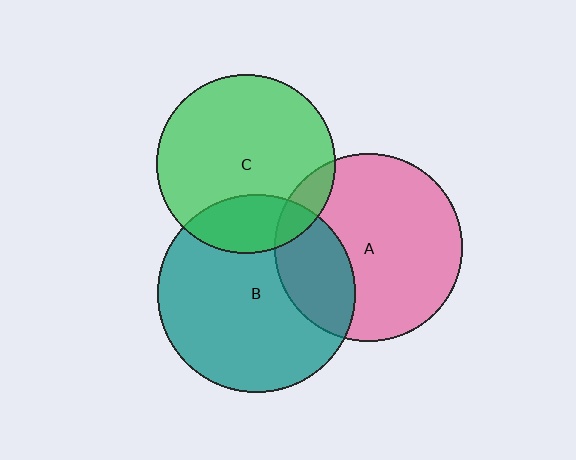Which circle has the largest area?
Circle B (teal).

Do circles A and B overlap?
Yes.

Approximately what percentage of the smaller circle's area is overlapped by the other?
Approximately 25%.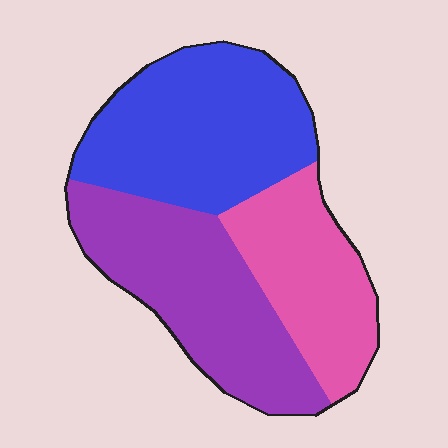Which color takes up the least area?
Pink, at roughly 25%.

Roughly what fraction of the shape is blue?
Blue covers about 40% of the shape.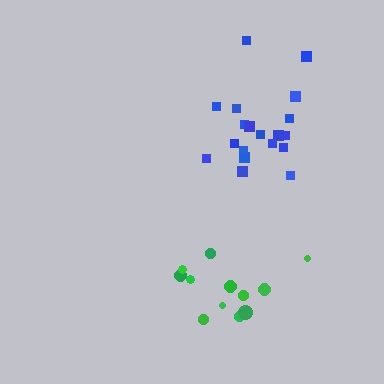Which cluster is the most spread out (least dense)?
Green.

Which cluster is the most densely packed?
Blue.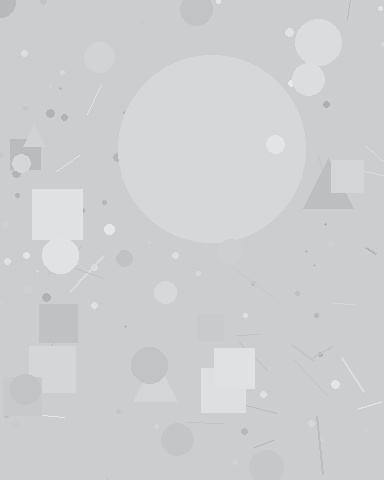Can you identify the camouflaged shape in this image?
The camouflaged shape is a circle.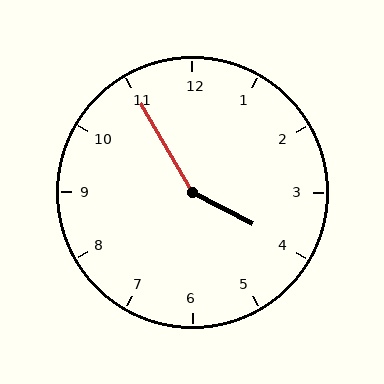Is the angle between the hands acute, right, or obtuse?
It is obtuse.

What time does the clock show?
3:55.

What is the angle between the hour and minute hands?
Approximately 148 degrees.